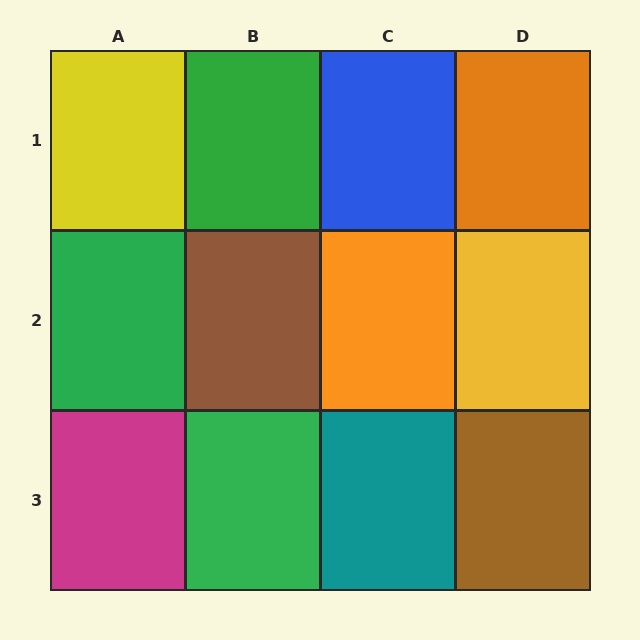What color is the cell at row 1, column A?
Yellow.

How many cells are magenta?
1 cell is magenta.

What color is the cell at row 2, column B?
Brown.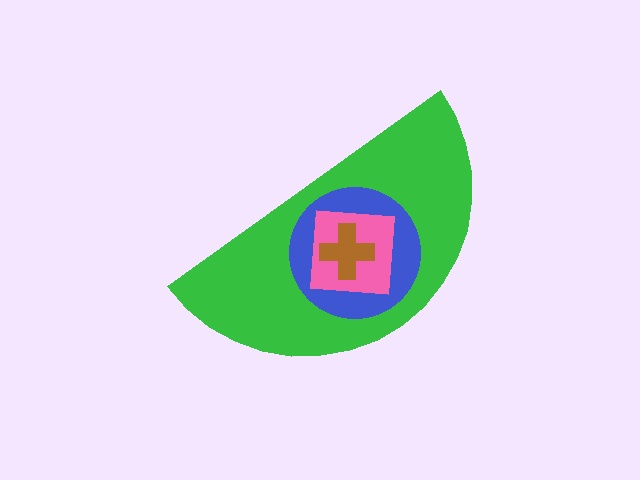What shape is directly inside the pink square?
The brown cross.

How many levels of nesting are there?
4.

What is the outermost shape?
The green semicircle.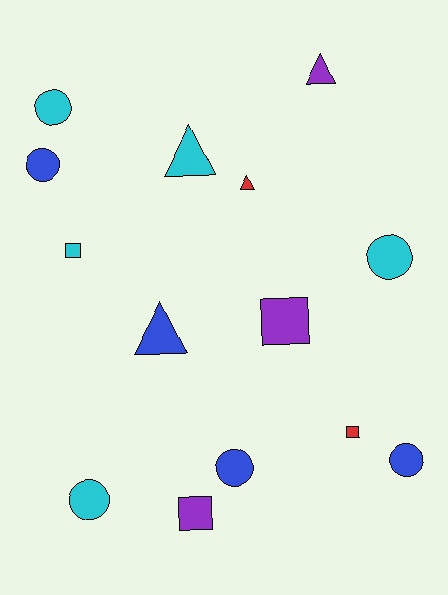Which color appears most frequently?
Cyan, with 5 objects.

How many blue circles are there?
There are 3 blue circles.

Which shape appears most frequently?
Circle, with 6 objects.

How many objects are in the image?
There are 14 objects.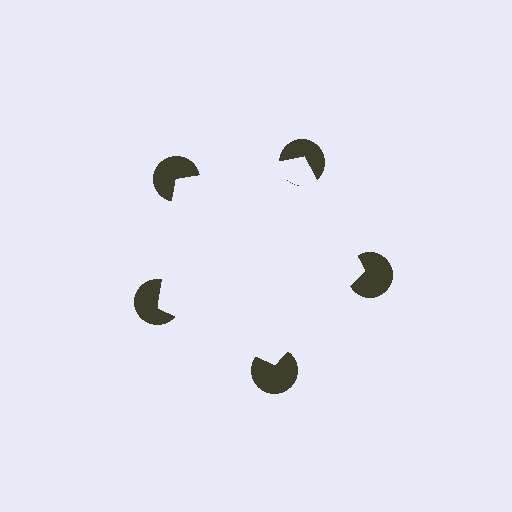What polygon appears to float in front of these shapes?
An illusory pentagon — its edges are inferred from the aligned wedge cuts in the pac-man discs, not physically drawn.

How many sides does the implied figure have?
5 sides.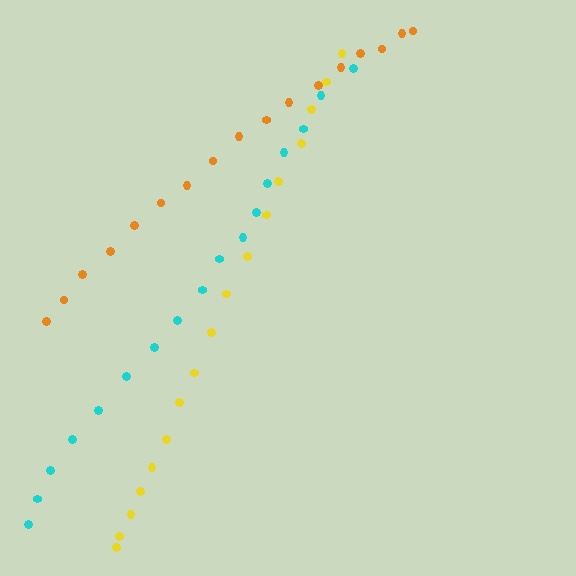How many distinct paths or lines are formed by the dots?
There are 3 distinct paths.